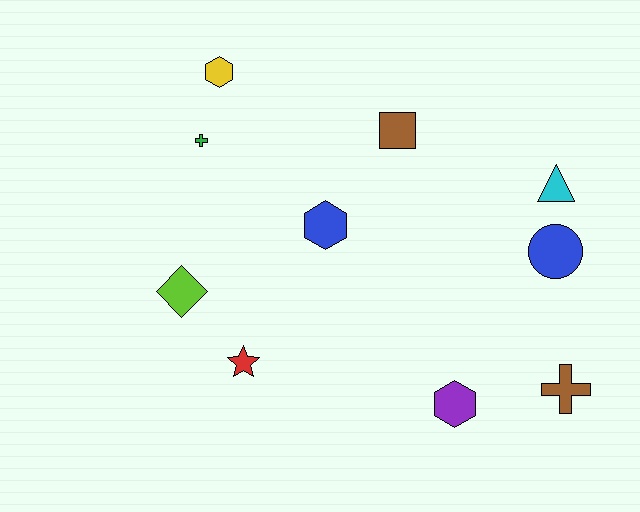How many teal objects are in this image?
There are no teal objects.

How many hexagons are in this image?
There are 3 hexagons.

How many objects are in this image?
There are 10 objects.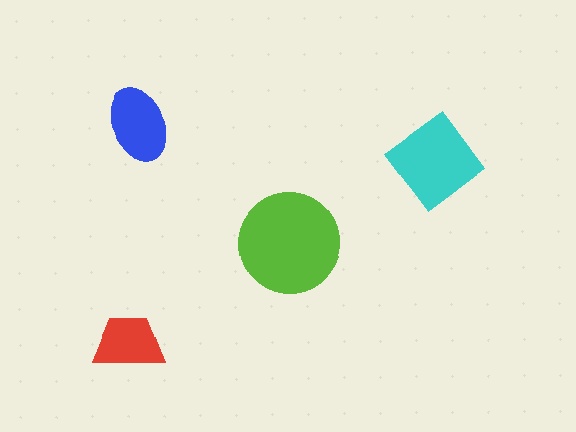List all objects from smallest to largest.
The red trapezoid, the blue ellipse, the cyan diamond, the lime circle.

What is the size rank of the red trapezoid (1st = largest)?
4th.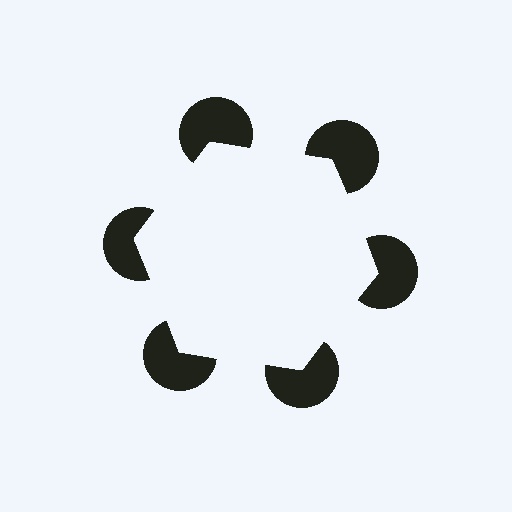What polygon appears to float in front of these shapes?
An illusory hexagon — its edges are inferred from the aligned wedge cuts in the pac-man discs, not physically drawn.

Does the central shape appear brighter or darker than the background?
It typically appears slightly brighter than the background, even though no actual brightness change is drawn.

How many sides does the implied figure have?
6 sides.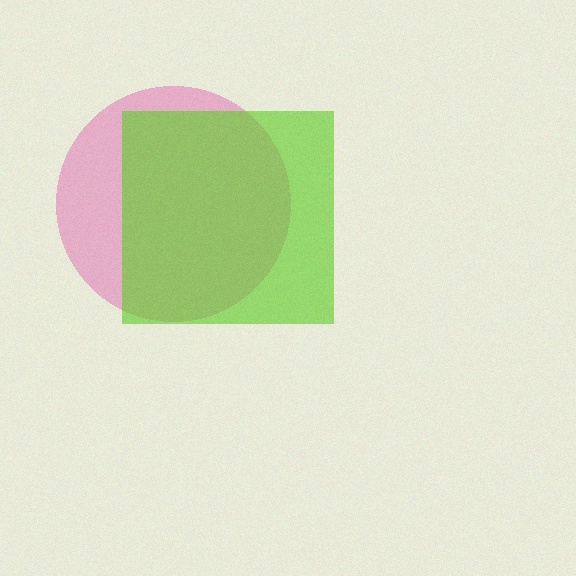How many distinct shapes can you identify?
There are 2 distinct shapes: a pink circle, a lime square.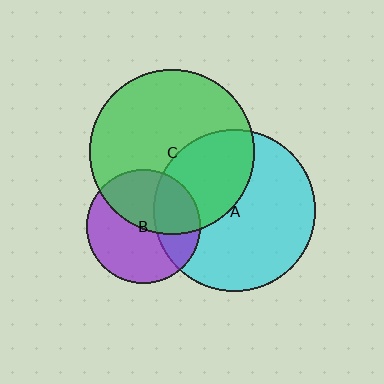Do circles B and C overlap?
Yes.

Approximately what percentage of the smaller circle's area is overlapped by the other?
Approximately 45%.